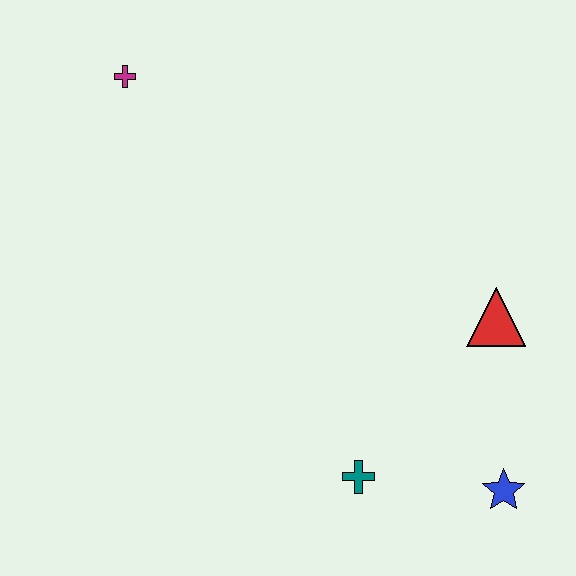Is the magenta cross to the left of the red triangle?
Yes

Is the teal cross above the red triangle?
No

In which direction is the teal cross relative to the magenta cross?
The teal cross is below the magenta cross.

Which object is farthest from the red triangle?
The magenta cross is farthest from the red triangle.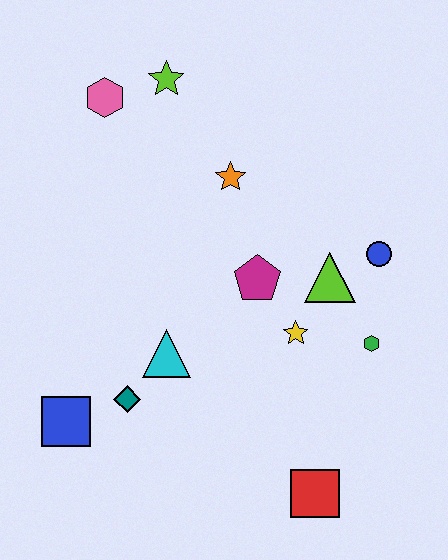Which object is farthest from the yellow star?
The pink hexagon is farthest from the yellow star.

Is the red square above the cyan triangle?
No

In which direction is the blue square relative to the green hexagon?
The blue square is to the left of the green hexagon.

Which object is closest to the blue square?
The teal diamond is closest to the blue square.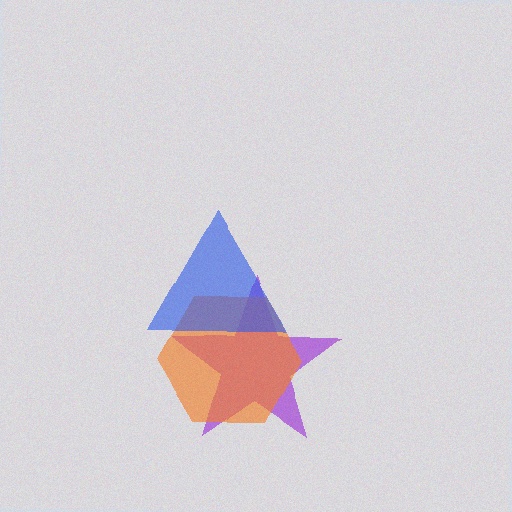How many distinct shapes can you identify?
There are 3 distinct shapes: a purple star, an orange hexagon, a blue triangle.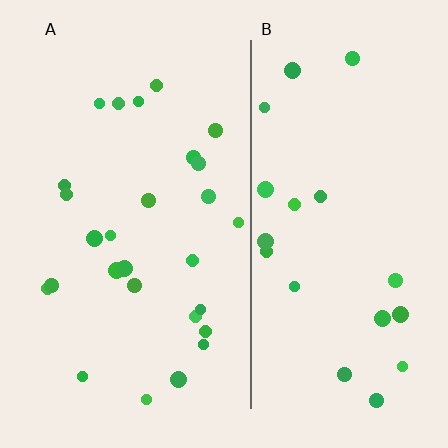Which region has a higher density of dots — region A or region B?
A (the left).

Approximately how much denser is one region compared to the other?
Approximately 1.3× — region A over region B.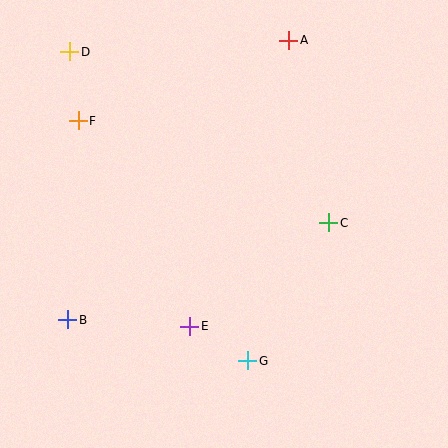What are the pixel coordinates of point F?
Point F is at (78, 121).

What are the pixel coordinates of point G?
Point G is at (248, 361).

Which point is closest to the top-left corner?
Point D is closest to the top-left corner.